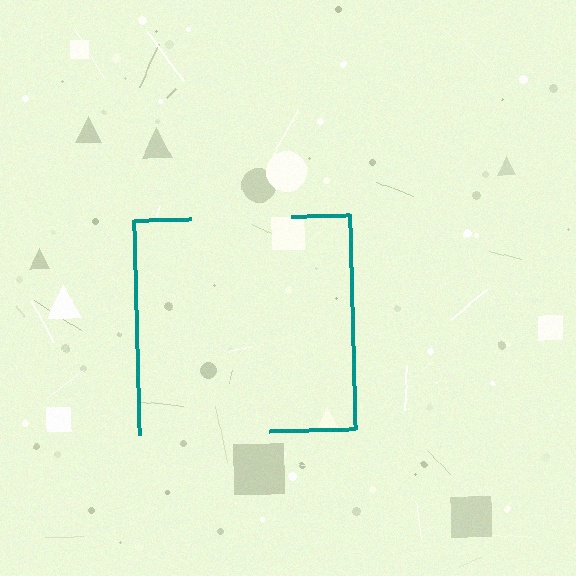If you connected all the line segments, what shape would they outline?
They would outline a square.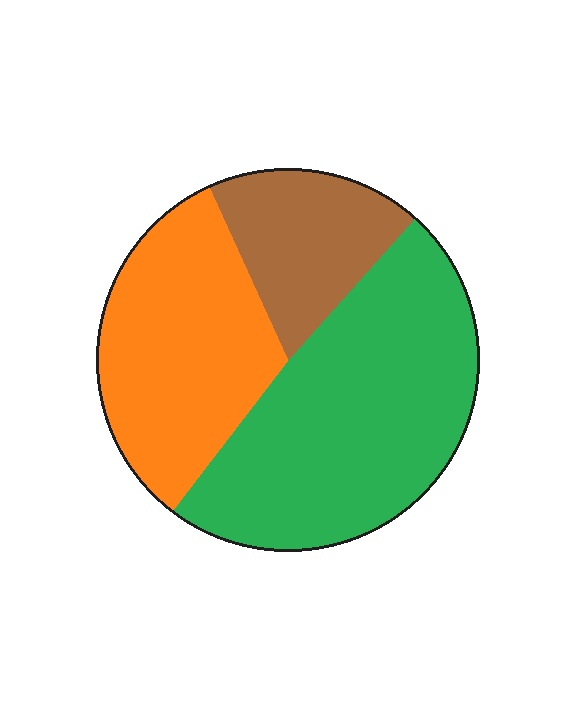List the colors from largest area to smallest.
From largest to smallest: green, orange, brown.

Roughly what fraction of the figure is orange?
Orange takes up between a quarter and a half of the figure.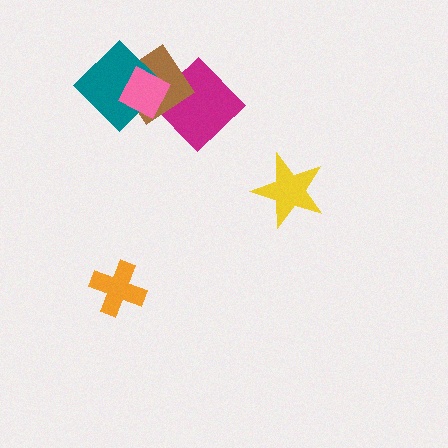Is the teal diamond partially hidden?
Yes, it is partially covered by another shape.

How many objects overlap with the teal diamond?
2 objects overlap with the teal diamond.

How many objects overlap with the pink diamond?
2 objects overlap with the pink diamond.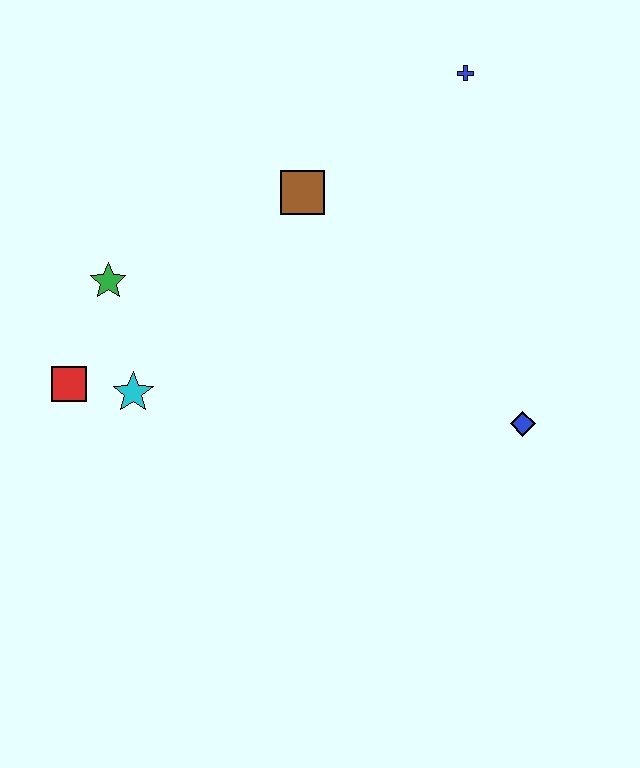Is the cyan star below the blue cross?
Yes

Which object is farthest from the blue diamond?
The red square is farthest from the blue diamond.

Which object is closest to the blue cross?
The brown square is closest to the blue cross.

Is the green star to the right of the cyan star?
No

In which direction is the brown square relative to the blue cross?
The brown square is to the left of the blue cross.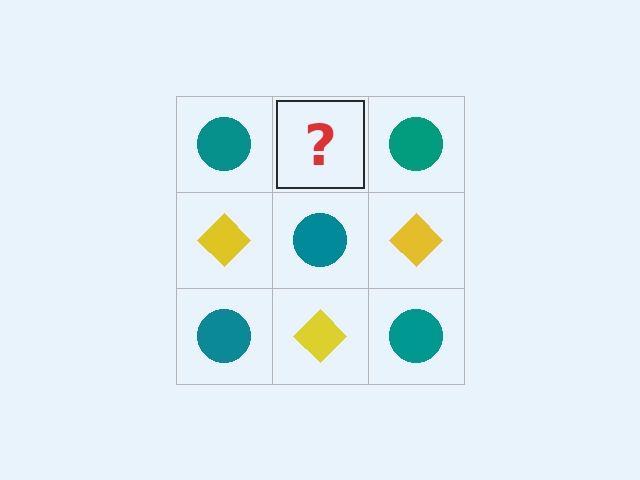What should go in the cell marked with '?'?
The missing cell should contain a yellow diamond.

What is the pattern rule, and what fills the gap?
The rule is that it alternates teal circle and yellow diamond in a checkerboard pattern. The gap should be filled with a yellow diamond.